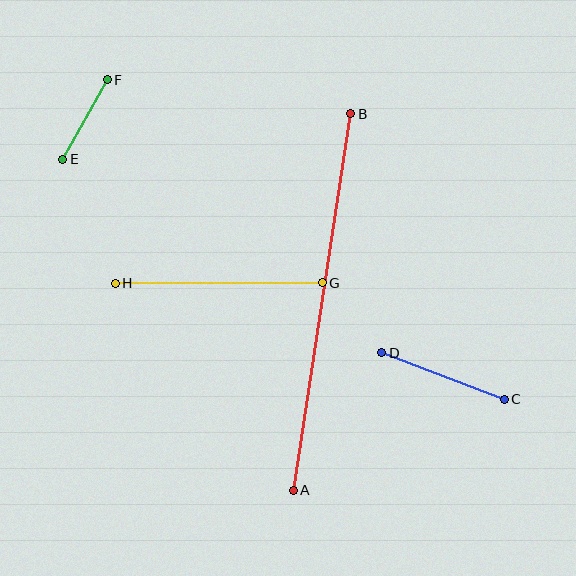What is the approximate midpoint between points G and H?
The midpoint is at approximately (219, 283) pixels.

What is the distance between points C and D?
The distance is approximately 131 pixels.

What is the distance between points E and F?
The distance is approximately 91 pixels.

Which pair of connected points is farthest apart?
Points A and B are farthest apart.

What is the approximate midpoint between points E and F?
The midpoint is at approximately (85, 119) pixels.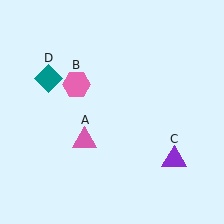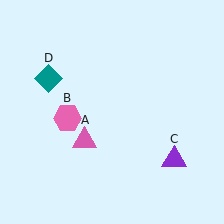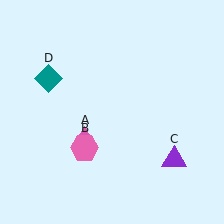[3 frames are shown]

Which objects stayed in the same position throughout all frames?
Pink triangle (object A) and purple triangle (object C) and teal diamond (object D) remained stationary.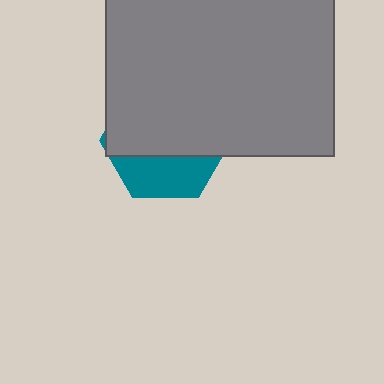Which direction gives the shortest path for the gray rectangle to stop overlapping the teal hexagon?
Moving up gives the shortest separation.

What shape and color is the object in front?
The object in front is a gray rectangle.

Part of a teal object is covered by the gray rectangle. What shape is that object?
It is a hexagon.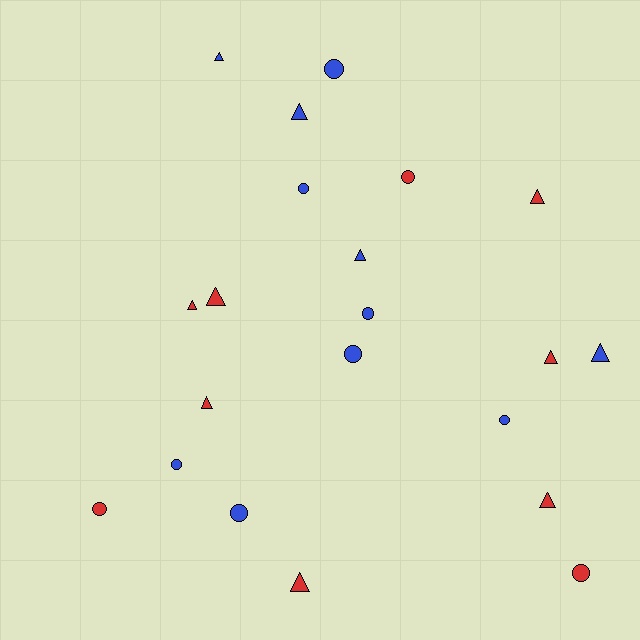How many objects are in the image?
There are 21 objects.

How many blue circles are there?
There are 7 blue circles.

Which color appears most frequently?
Blue, with 11 objects.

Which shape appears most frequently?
Triangle, with 11 objects.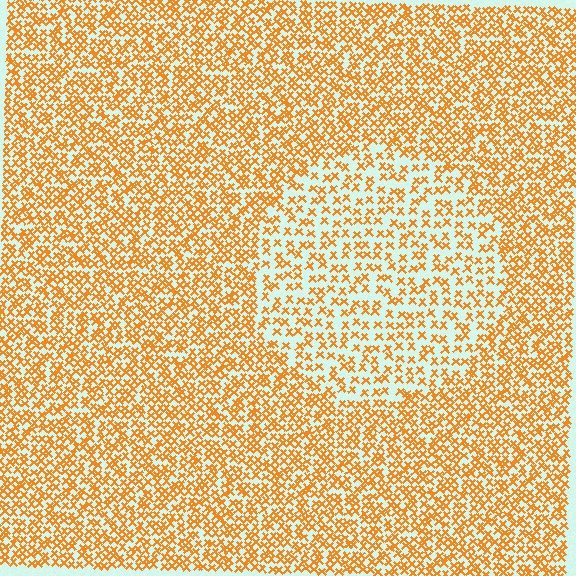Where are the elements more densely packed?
The elements are more densely packed outside the circle boundary.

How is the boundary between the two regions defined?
The boundary is defined by a change in element density (approximately 1.9x ratio). All elements are the same color, size, and shape.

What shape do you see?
I see a circle.